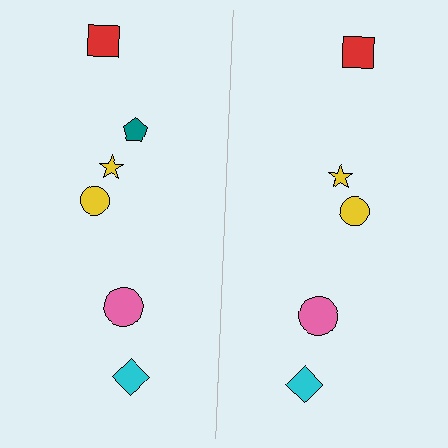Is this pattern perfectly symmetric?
No, the pattern is not perfectly symmetric. A teal pentagon is missing from the right side.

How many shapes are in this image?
There are 11 shapes in this image.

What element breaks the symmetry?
A teal pentagon is missing from the right side.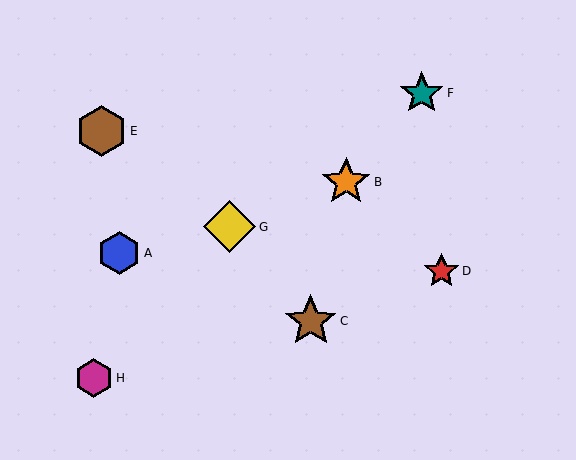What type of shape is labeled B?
Shape B is an orange star.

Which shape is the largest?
The brown star (labeled C) is the largest.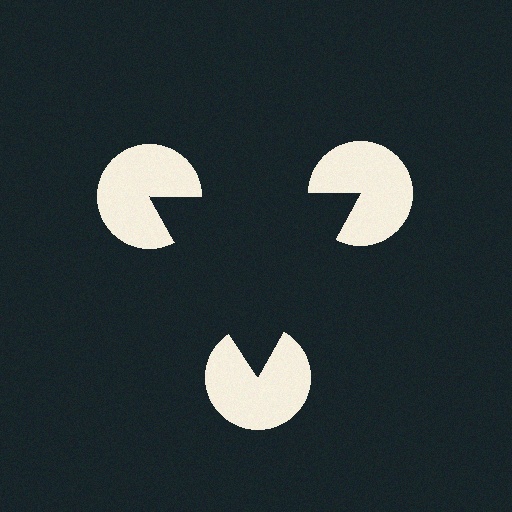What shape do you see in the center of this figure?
An illusory triangle — its edges are inferred from the aligned wedge cuts in the pac-man discs, not physically drawn.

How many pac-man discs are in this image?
There are 3 — one at each vertex of the illusory triangle.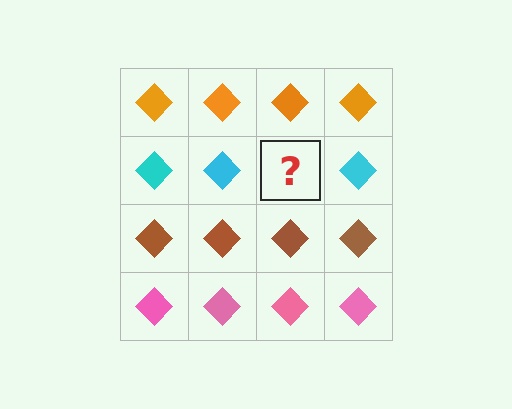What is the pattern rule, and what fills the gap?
The rule is that each row has a consistent color. The gap should be filled with a cyan diamond.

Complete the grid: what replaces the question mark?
The question mark should be replaced with a cyan diamond.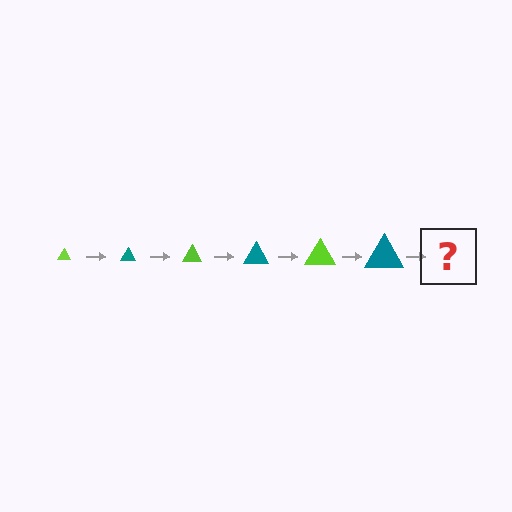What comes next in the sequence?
The next element should be a lime triangle, larger than the previous one.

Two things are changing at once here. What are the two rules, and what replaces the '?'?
The two rules are that the triangle grows larger each step and the color cycles through lime and teal. The '?' should be a lime triangle, larger than the previous one.